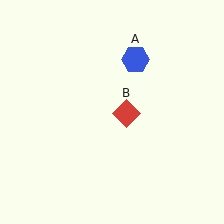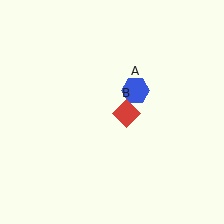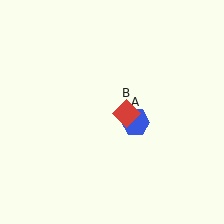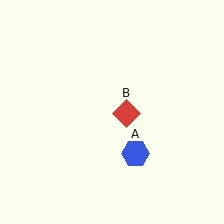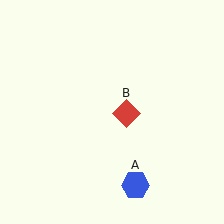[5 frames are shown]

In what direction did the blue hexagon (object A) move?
The blue hexagon (object A) moved down.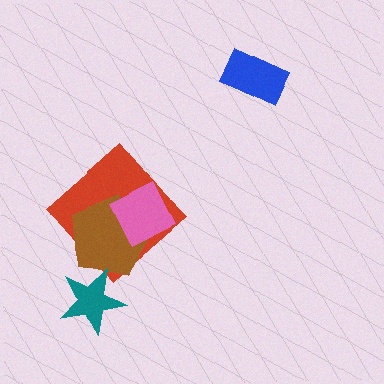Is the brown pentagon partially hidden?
Yes, it is partially covered by another shape.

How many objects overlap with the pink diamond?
2 objects overlap with the pink diamond.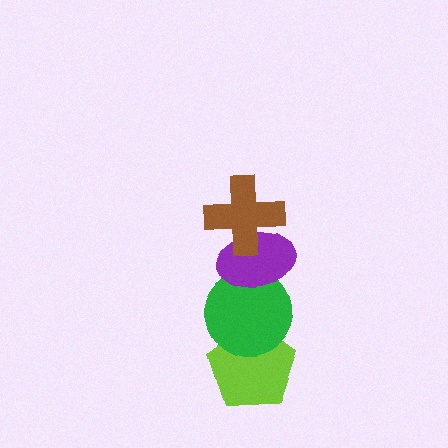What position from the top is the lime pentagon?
The lime pentagon is 4th from the top.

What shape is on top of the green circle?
The purple ellipse is on top of the green circle.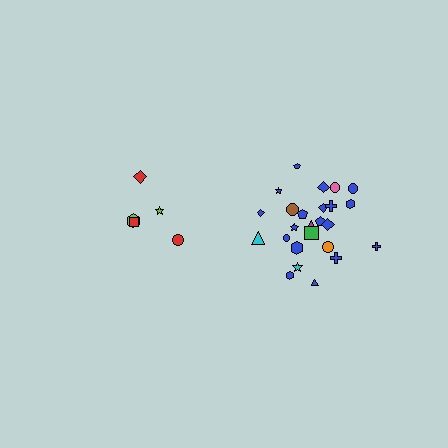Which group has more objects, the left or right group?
The right group.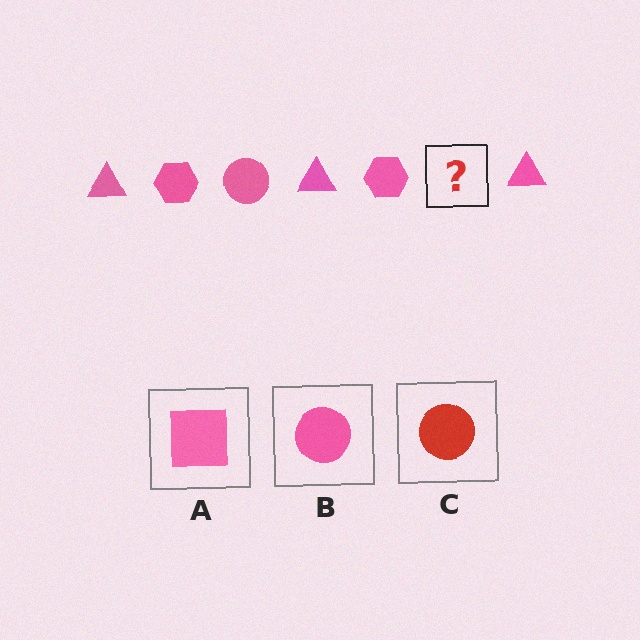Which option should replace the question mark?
Option B.